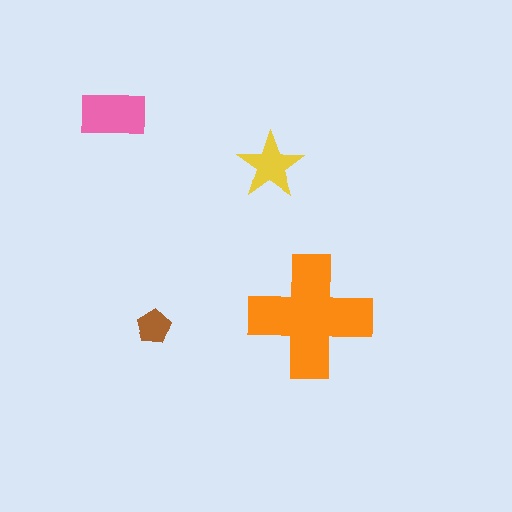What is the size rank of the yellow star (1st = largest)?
3rd.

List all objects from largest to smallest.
The orange cross, the pink rectangle, the yellow star, the brown pentagon.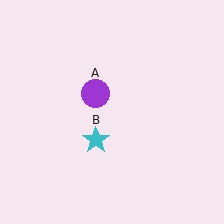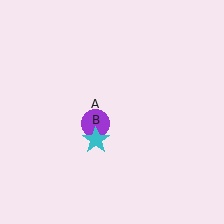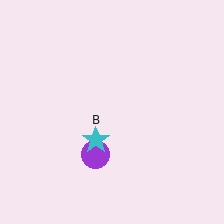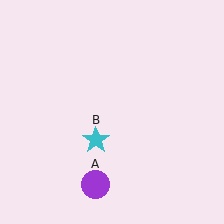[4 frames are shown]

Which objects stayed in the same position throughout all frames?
Cyan star (object B) remained stationary.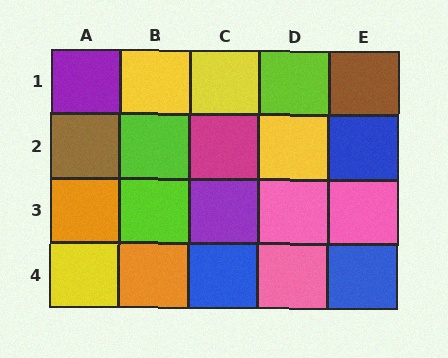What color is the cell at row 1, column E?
Brown.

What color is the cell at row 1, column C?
Yellow.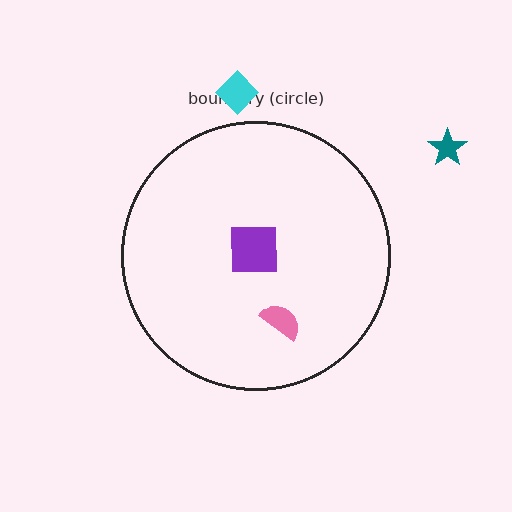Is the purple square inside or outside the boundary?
Inside.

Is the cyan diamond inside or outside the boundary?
Outside.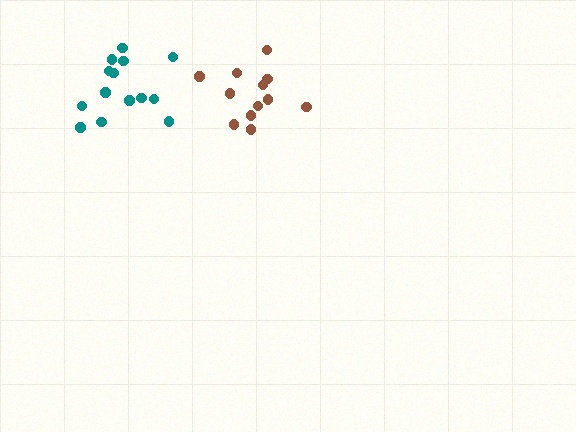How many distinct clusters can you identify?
There are 2 distinct clusters.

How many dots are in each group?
Group 1: 12 dots, Group 2: 14 dots (26 total).